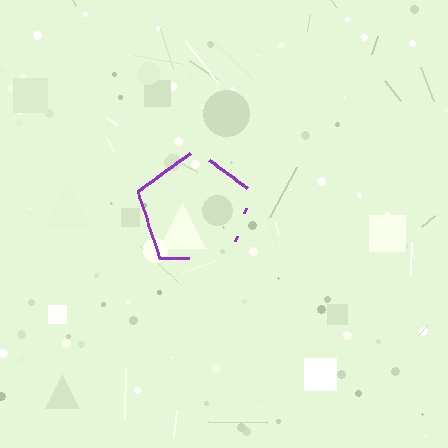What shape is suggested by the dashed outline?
The dashed outline suggests a pentagon.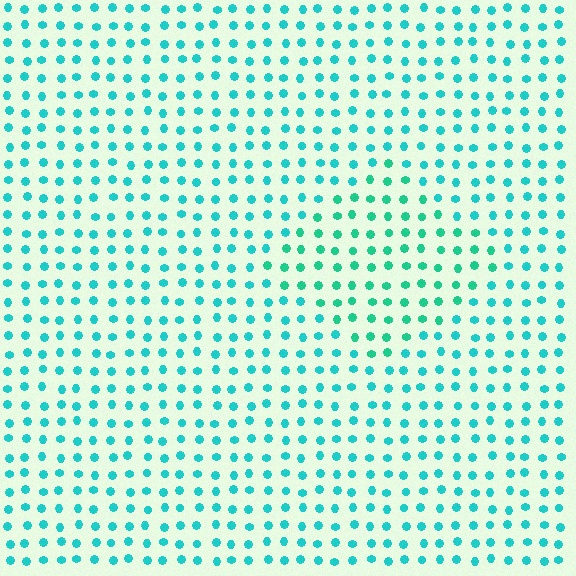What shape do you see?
I see a diamond.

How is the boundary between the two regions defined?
The boundary is defined purely by a slight shift in hue (about 20 degrees). Spacing, size, and orientation are identical on both sides.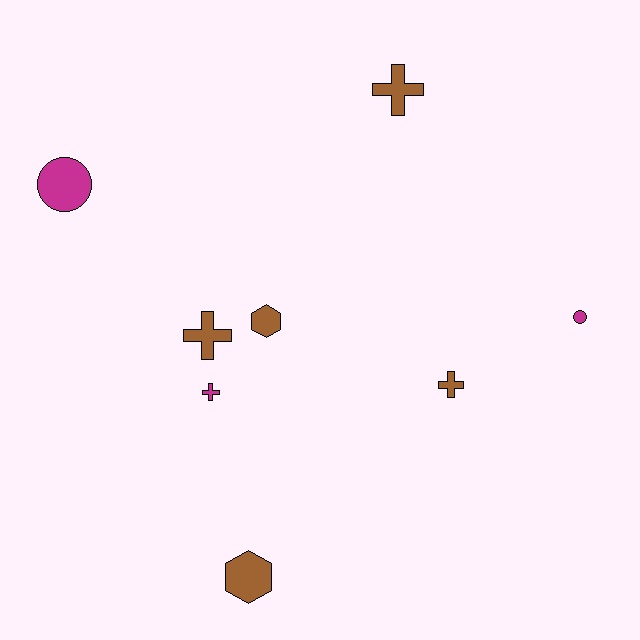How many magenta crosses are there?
There is 1 magenta cross.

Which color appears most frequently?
Brown, with 5 objects.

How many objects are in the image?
There are 8 objects.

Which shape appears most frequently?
Cross, with 4 objects.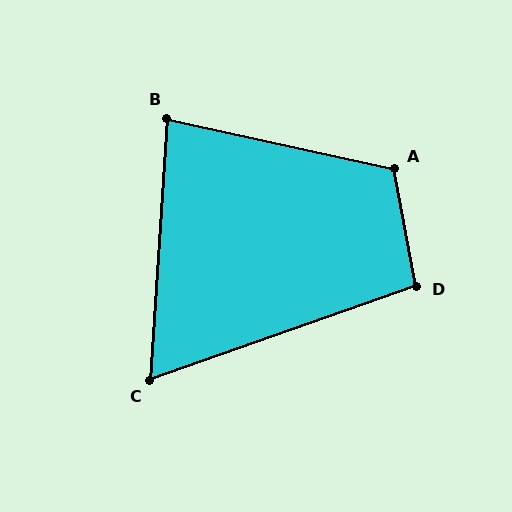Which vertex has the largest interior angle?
A, at approximately 113 degrees.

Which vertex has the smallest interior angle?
C, at approximately 67 degrees.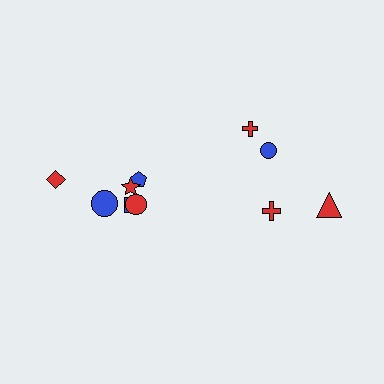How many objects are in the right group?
There are 4 objects.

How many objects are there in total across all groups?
There are 10 objects.